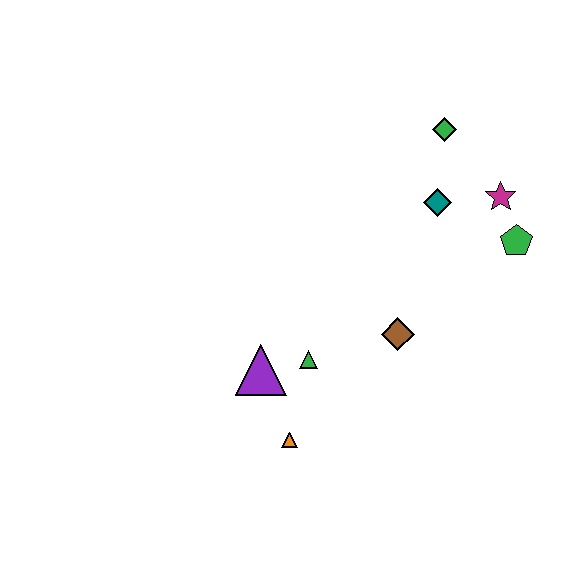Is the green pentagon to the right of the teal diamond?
Yes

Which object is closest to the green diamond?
The teal diamond is closest to the green diamond.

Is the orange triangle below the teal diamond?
Yes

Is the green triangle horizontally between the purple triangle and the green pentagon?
Yes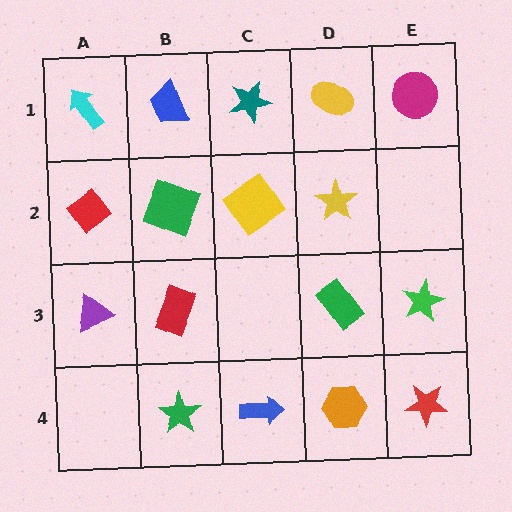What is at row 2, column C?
A yellow diamond.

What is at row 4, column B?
A green star.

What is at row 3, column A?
A purple triangle.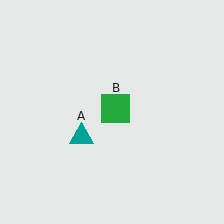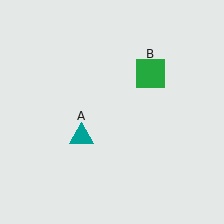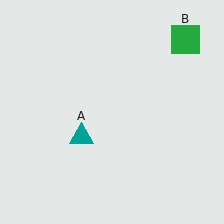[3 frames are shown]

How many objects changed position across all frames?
1 object changed position: green square (object B).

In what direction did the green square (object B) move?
The green square (object B) moved up and to the right.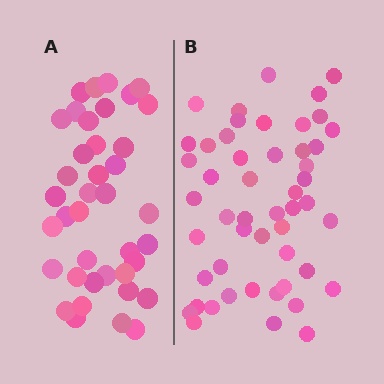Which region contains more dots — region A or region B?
Region B (the right region) has more dots.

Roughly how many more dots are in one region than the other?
Region B has roughly 12 or so more dots than region A.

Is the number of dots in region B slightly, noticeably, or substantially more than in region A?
Region B has noticeably more, but not dramatically so. The ratio is roughly 1.3 to 1.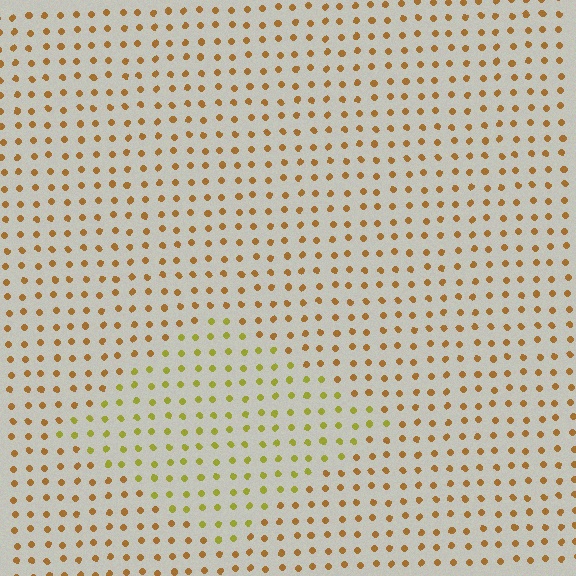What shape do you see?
I see a diamond.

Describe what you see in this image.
The image is filled with small brown elements in a uniform arrangement. A diamond-shaped region is visible where the elements are tinted to a slightly different hue, forming a subtle color boundary.